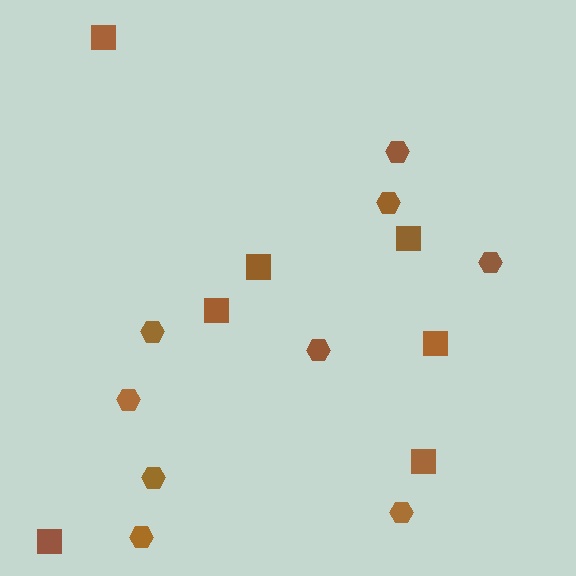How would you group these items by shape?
There are 2 groups: one group of hexagons (9) and one group of squares (7).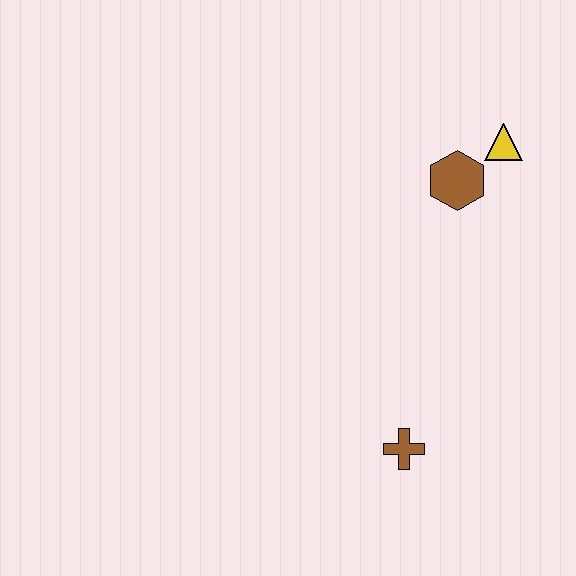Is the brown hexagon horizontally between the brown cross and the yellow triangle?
Yes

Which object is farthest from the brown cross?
The yellow triangle is farthest from the brown cross.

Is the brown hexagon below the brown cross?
No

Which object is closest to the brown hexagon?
The yellow triangle is closest to the brown hexagon.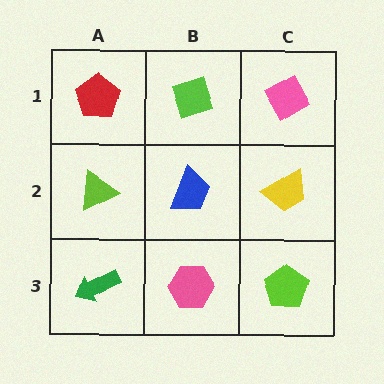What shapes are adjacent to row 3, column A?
A lime triangle (row 2, column A), a pink hexagon (row 3, column B).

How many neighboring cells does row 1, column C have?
2.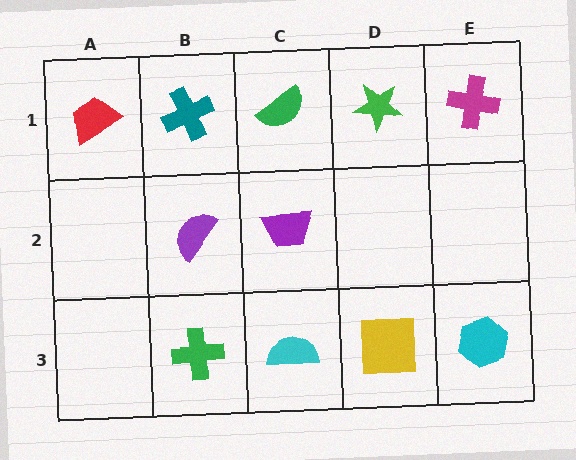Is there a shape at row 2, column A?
No, that cell is empty.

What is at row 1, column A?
A red trapezoid.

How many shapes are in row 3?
4 shapes.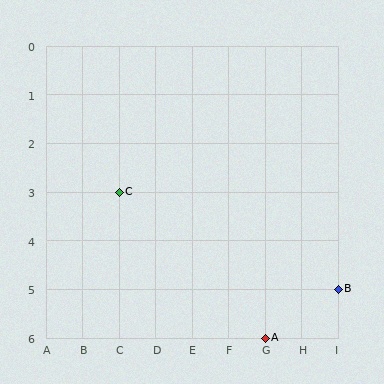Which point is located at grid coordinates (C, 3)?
Point C is at (C, 3).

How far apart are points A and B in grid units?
Points A and B are 2 columns and 1 row apart (about 2.2 grid units diagonally).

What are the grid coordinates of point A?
Point A is at grid coordinates (G, 6).